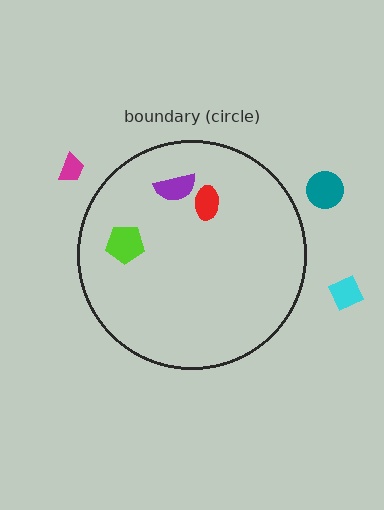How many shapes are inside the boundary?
3 inside, 3 outside.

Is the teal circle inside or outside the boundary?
Outside.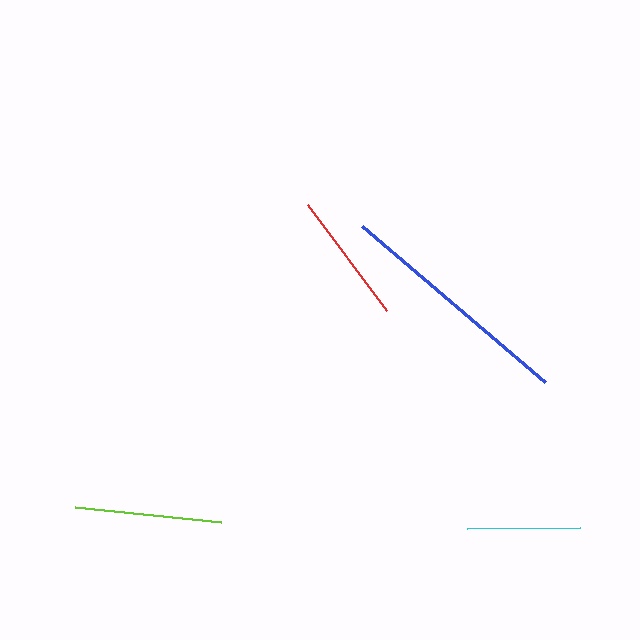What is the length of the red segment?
The red segment is approximately 132 pixels long.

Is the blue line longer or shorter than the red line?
The blue line is longer than the red line.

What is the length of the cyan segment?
The cyan segment is approximately 113 pixels long.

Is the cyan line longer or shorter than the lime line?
The lime line is longer than the cyan line.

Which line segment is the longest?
The blue line is the longest at approximately 241 pixels.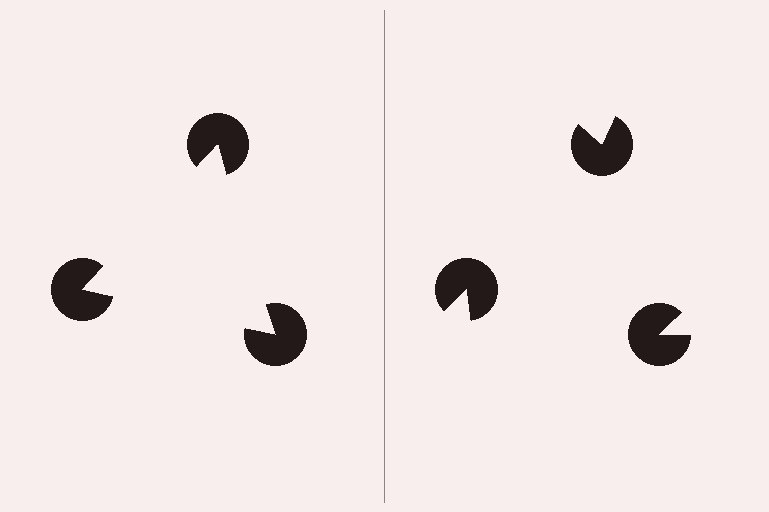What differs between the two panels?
The pac-man discs are positioned identically on both sides; only the wedge orientations differ. On the left they align to a triangle; on the right they are misaligned.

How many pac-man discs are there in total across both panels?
6 — 3 on each side.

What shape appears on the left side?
An illusory triangle.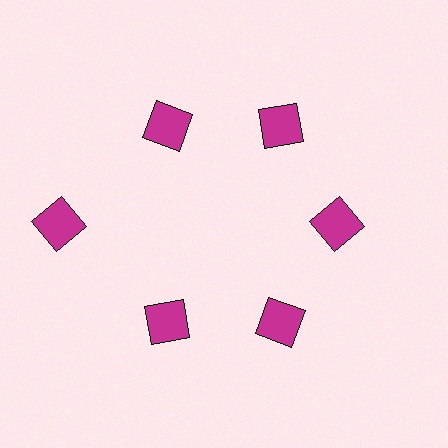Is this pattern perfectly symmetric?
No. The 6 magenta squares are arranged in a ring, but one element near the 9 o'clock position is pushed outward from the center, breaking the 6-fold rotational symmetry.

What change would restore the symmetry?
The symmetry would be restored by moving it inward, back onto the ring so that all 6 squares sit at equal angles and equal distance from the center.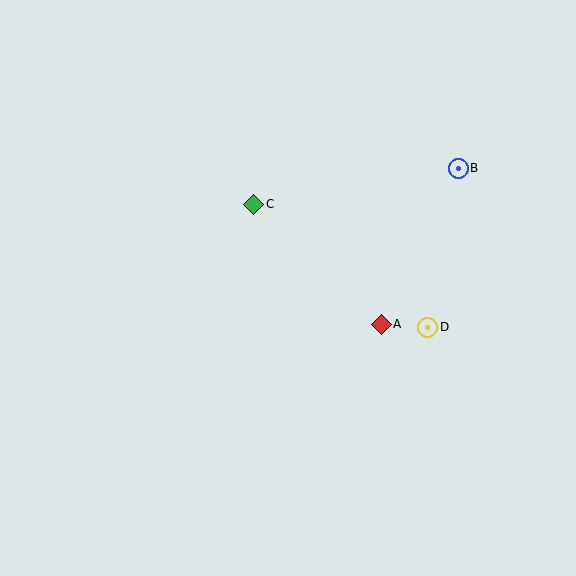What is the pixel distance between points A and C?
The distance between A and C is 175 pixels.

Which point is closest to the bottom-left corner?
Point C is closest to the bottom-left corner.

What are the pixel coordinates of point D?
Point D is at (428, 327).